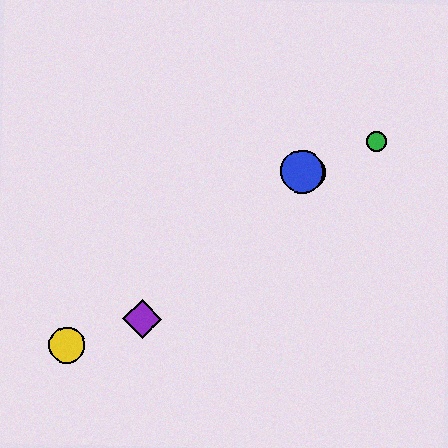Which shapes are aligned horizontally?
The red circle, the blue circle are aligned horizontally.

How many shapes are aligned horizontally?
2 shapes (the red circle, the blue circle) are aligned horizontally.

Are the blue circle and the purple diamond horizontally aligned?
No, the blue circle is at y≈172 and the purple diamond is at y≈319.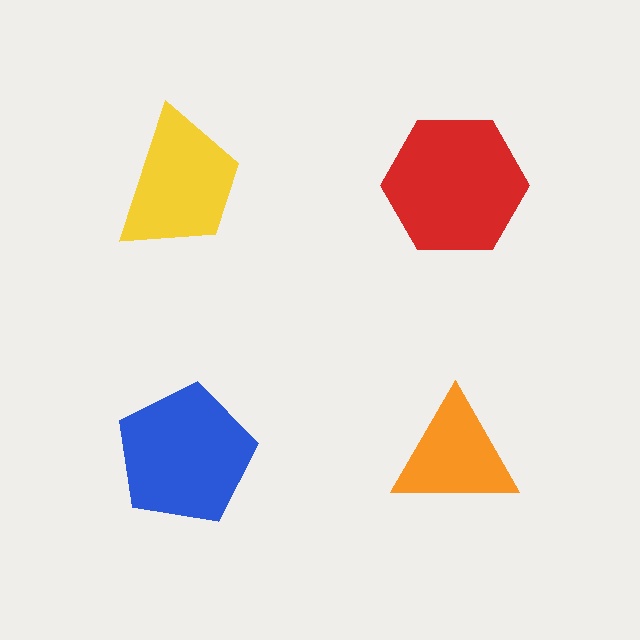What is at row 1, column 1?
A yellow trapezoid.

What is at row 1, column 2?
A red hexagon.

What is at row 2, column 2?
An orange triangle.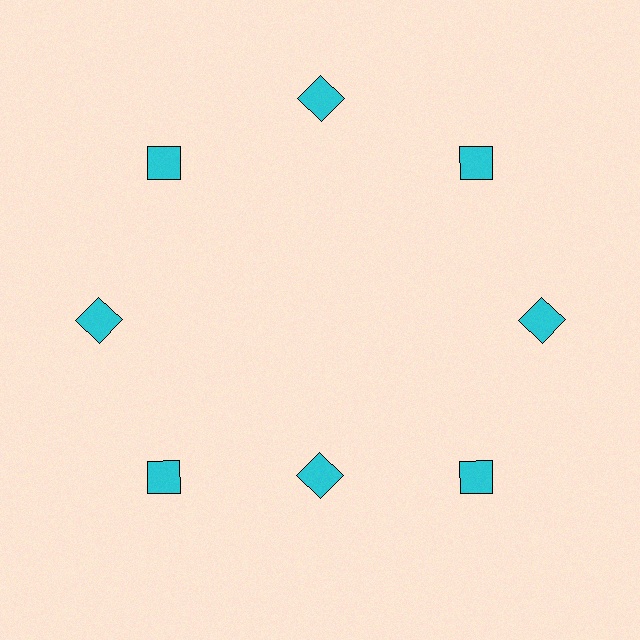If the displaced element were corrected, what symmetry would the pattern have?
It would have 8-fold rotational symmetry — the pattern would map onto itself every 45 degrees.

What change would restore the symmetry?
The symmetry would be restored by moving it outward, back onto the ring so that all 8 squares sit at equal angles and equal distance from the center.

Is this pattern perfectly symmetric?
No. The 8 cyan squares are arranged in a ring, but one element near the 6 o'clock position is pulled inward toward the center, breaking the 8-fold rotational symmetry.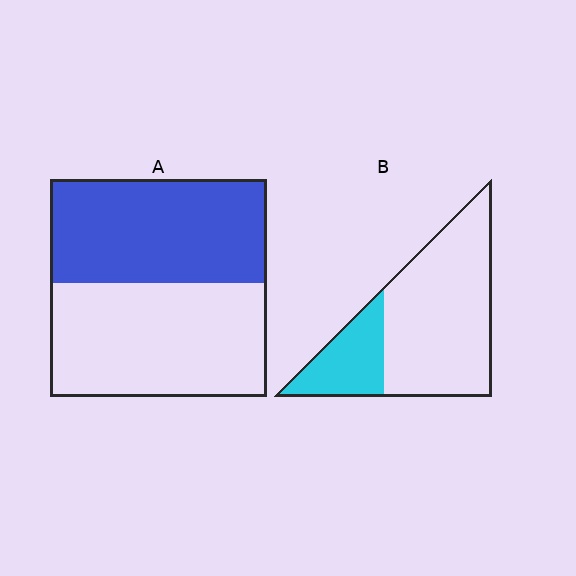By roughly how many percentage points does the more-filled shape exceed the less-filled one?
By roughly 20 percentage points (A over B).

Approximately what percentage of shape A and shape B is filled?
A is approximately 50% and B is approximately 25%.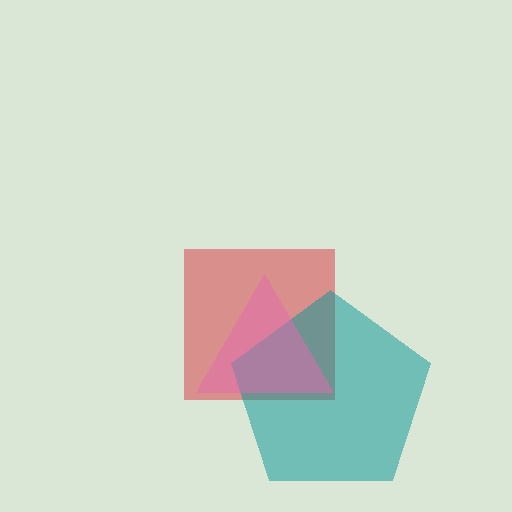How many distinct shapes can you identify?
There are 3 distinct shapes: a red square, a teal pentagon, a pink triangle.